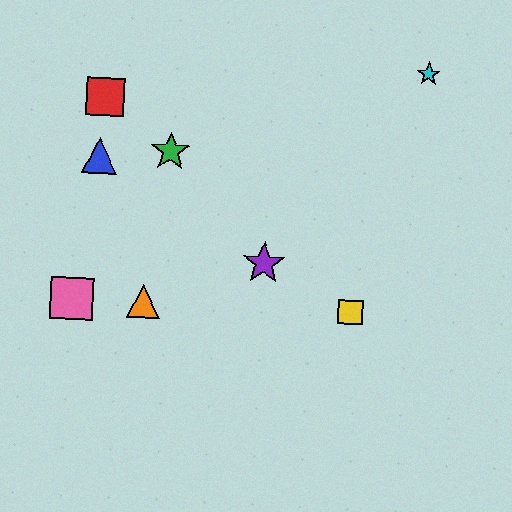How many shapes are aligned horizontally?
3 shapes (the yellow square, the orange triangle, the pink square) are aligned horizontally.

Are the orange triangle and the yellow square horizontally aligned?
Yes, both are at y≈302.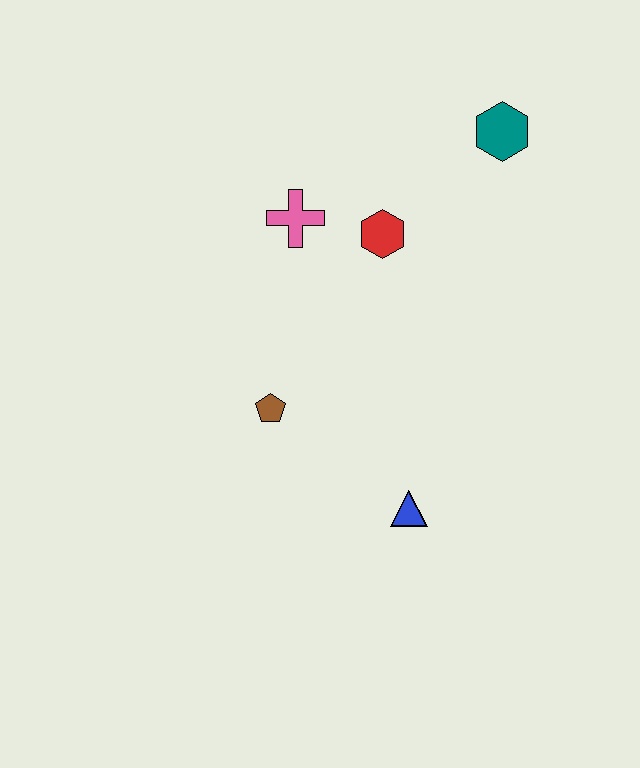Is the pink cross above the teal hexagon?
No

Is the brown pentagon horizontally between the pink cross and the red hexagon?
No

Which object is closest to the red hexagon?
The pink cross is closest to the red hexagon.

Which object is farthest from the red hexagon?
The blue triangle is farthest from the red hexagon.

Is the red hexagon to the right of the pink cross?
Yes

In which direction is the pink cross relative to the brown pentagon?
The pink cross is above the brown pentagon.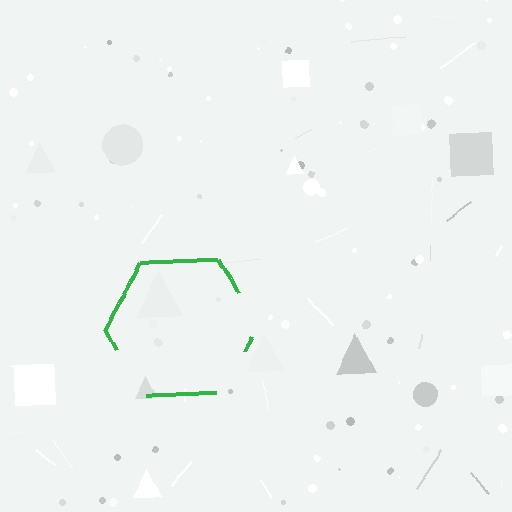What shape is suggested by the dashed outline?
The dashed outline suggests a hexagon.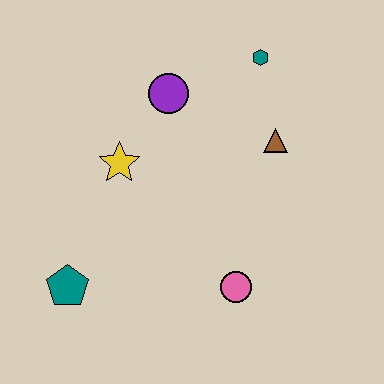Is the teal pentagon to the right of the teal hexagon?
No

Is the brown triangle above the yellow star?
Yes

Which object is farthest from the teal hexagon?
The teal pentagon is farthest from the teal hexagon.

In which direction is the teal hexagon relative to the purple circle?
The teal hexagon is to the right of the purple circle.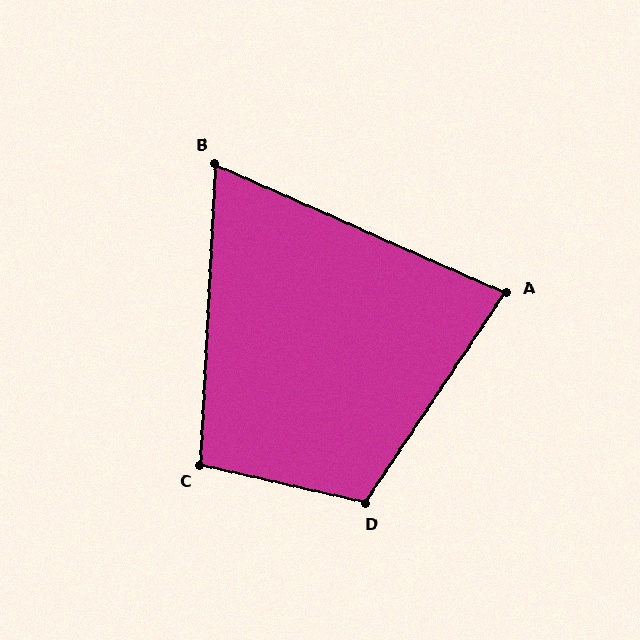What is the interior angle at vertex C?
Approximately 100 degrees (obtuse).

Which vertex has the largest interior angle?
D, at approximately 111 degrees.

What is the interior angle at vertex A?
Approximately 80 degrees (acute).